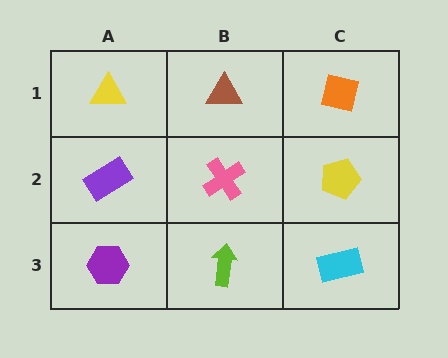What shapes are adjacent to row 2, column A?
A yellow triangle (row 1, column A), a purple hexagon (row 3, column A), a pink cross (row 2, column B).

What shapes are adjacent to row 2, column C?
An orange square (row 1, column C), a cyan rectangle (row 3, column C), a pink cross (row 2, column B).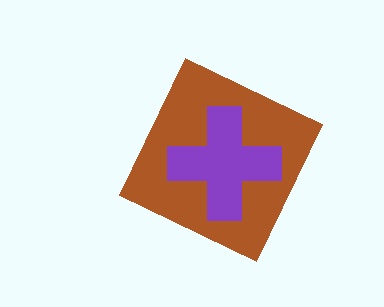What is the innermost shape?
The purple cross.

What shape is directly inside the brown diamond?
The purple cross.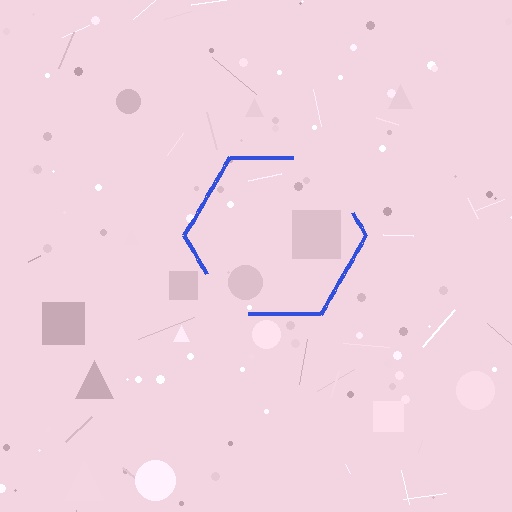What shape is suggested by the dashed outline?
The dashed outline suggests a hexagon.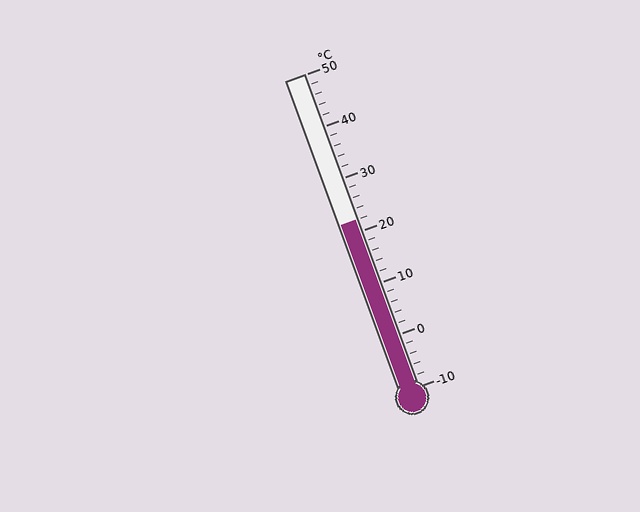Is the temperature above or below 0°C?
The temperature is above 0°C.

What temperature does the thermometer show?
The thermometer shows approximately 22°C.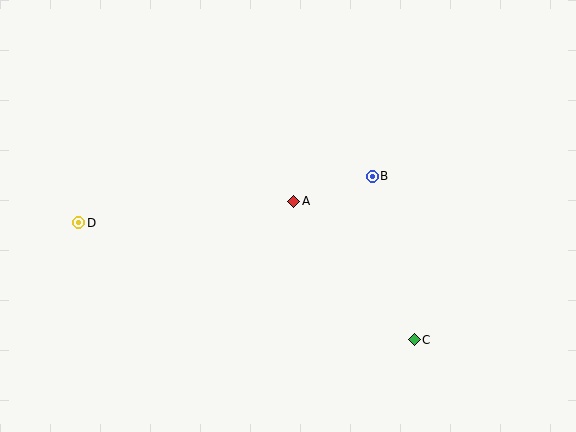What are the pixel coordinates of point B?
Point B is at (372, 176).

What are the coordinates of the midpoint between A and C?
The midpoint between A and C is at (354, 270).